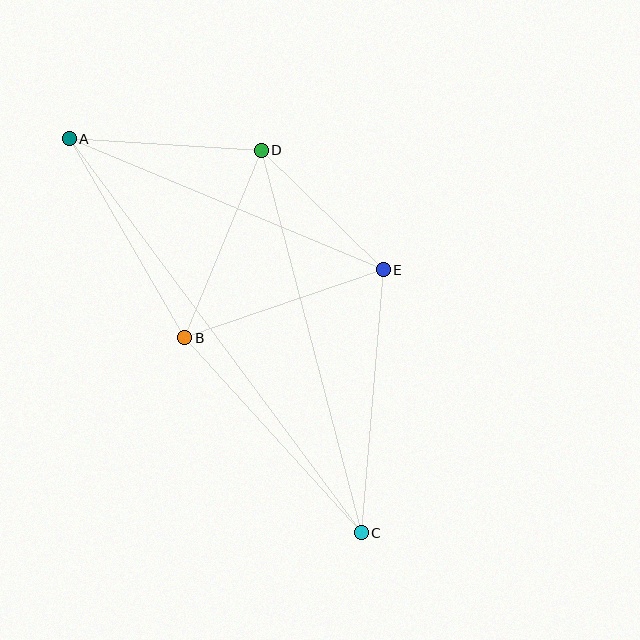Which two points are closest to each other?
Points D and E are closest to each other.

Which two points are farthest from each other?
Points A and C are farthest from each other.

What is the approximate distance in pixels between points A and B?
The distance between A and B is approximately 230 pixels.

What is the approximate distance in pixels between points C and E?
The distance between C and E is approximately 264 pixels.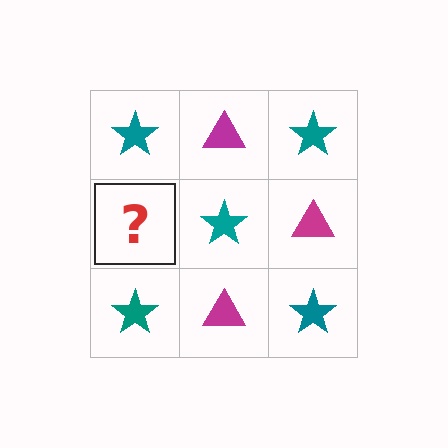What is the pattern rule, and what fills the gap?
The rule is that it alternates teal star and magenta triangle in a checkerboard pattern. The gap should be filled with a magenta triangle.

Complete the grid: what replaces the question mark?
The question mark should be replaced with a magenta triangle.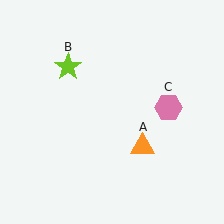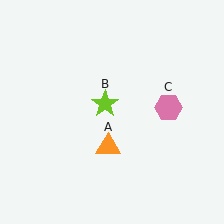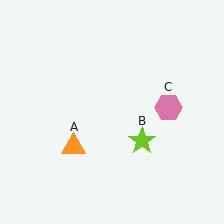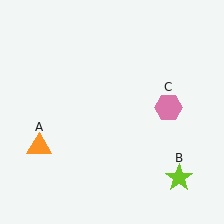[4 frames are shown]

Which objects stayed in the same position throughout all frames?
Pink hexagon (object C) remained stationary.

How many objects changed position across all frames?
2 objects changed position: orange triangle (object A), lime star (object B).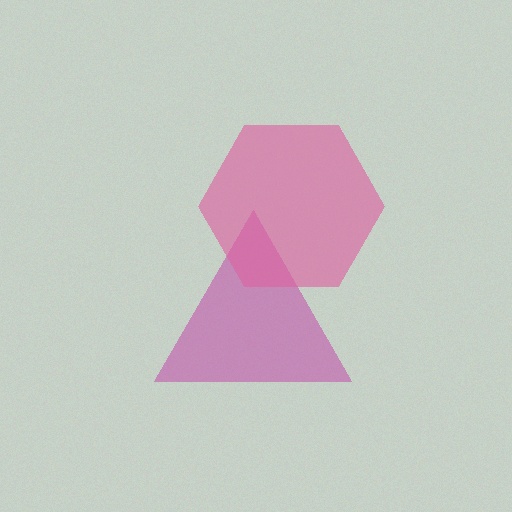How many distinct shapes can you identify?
There are 2 distinct shapes: a magenta triangle, a pink hexagon.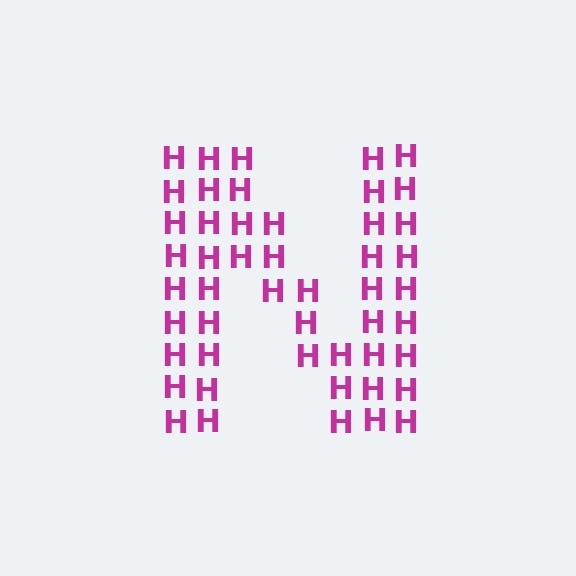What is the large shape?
The large shape is the letter N.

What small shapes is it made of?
It is made of small letter H's.